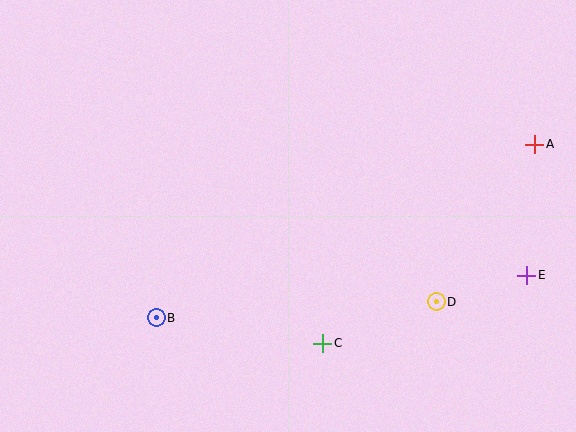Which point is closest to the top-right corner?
Point A is closest to the top-right corner.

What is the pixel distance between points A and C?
The distance between A and C is 291 pixels.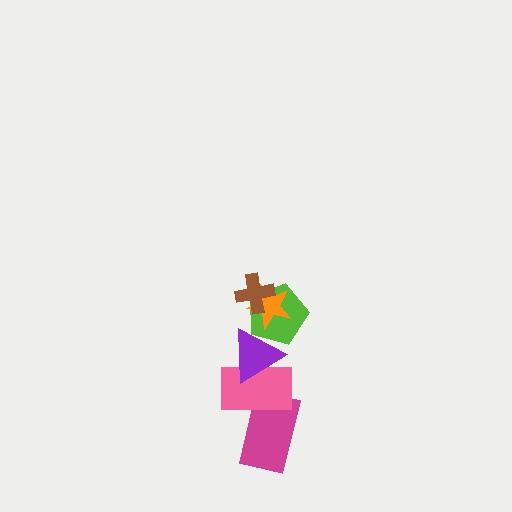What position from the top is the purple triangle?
The purple triangle is 4th from the top.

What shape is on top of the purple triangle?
The lime pentagon is on top of the purple triangle.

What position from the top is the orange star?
The orange star is 2nd from the top.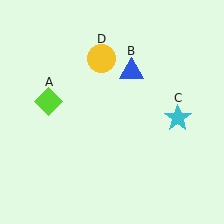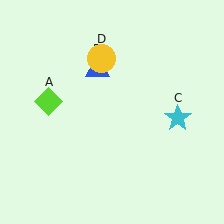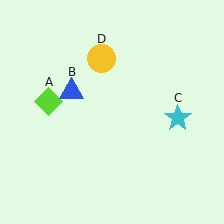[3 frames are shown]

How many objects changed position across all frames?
1 object changed position: blue triangle (object B).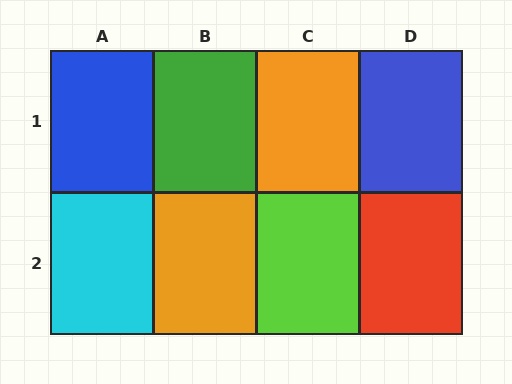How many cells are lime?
1 cell is lime.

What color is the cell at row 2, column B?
Orange.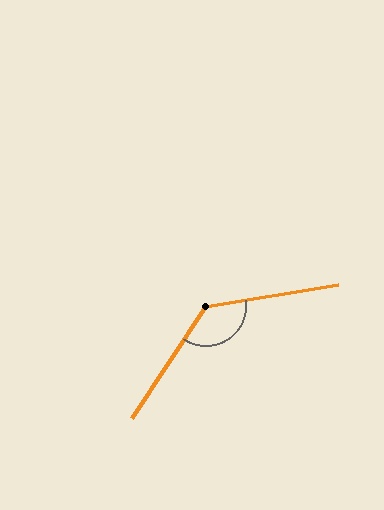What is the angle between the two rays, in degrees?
Approximately 133 degrees.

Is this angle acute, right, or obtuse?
It is obtuse.